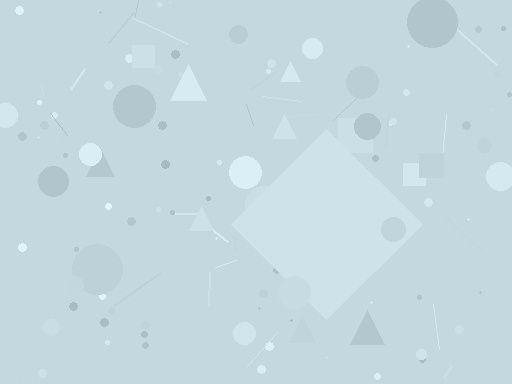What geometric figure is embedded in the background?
A diamond is embedded in the background.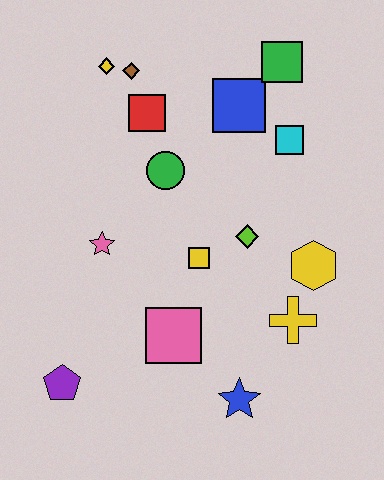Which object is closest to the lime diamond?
The yellow square is closest to the lime diamond.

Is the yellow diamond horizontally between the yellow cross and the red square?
No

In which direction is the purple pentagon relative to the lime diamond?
The purple pentagon is to the left of the lime diamond.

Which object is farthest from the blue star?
The yellow diamond is farthest from the blue star.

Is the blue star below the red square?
Yes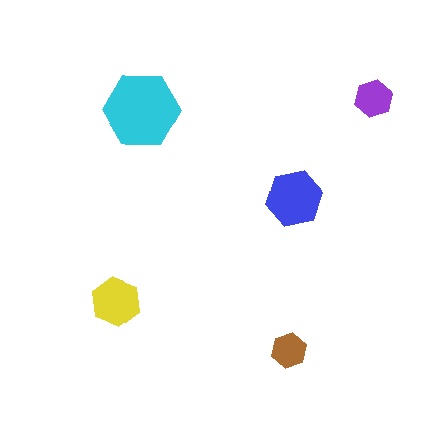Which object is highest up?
The purple hexagon is topmost.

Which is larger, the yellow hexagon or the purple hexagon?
The yellow one.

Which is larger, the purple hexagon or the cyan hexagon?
The cyan one.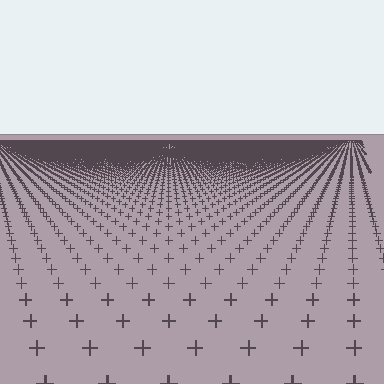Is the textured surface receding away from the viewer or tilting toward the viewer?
The surface is receding away from the viewer. Texture elements get smaller and denser toward the top.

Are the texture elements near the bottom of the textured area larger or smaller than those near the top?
Larger. Near the bottom, elements are closer to the viewer and appear at a bigger on-screen size.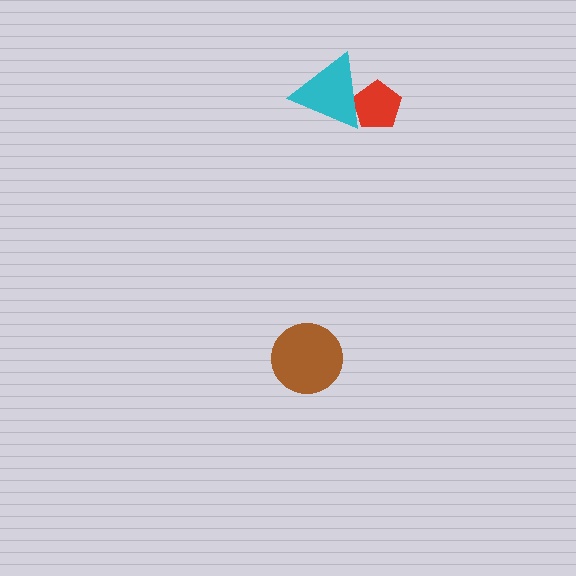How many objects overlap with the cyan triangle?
1 object overlaps with the cyan triangle.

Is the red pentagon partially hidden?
Yes, it is partially covered by another shape.